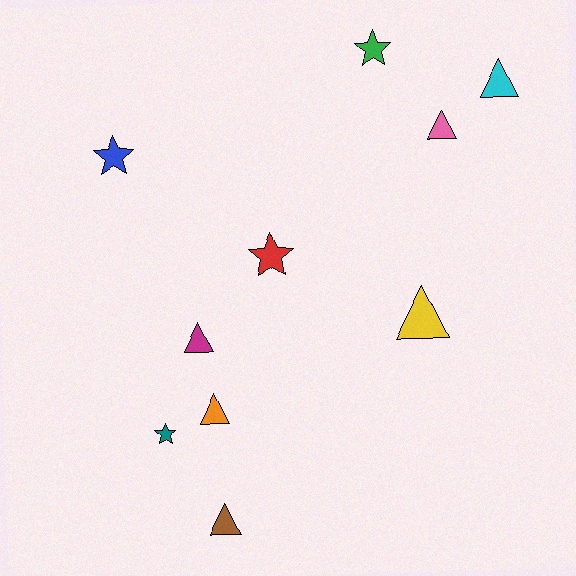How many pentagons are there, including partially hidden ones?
There are no pentagons.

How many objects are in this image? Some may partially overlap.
There are 10 objects.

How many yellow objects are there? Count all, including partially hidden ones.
There is 1 yellow object.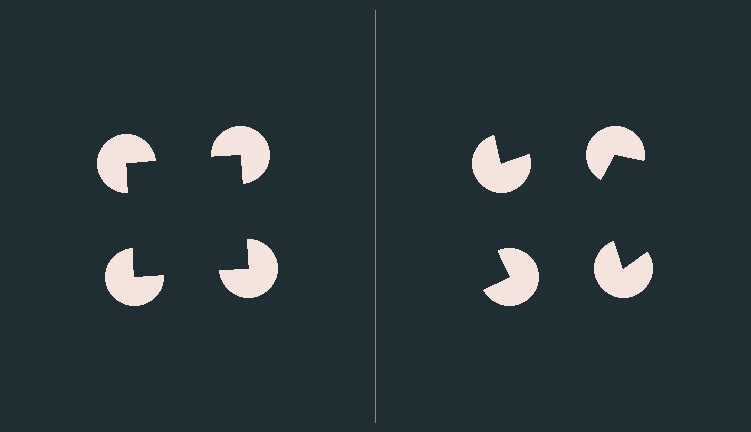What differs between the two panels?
The pac-man discs are positioned identically on both sides; only the wedge orientations differ. On the left they align to a square; on the right they are misaligned.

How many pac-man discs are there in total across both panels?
8 — 4 on each side.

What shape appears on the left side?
An illusory square.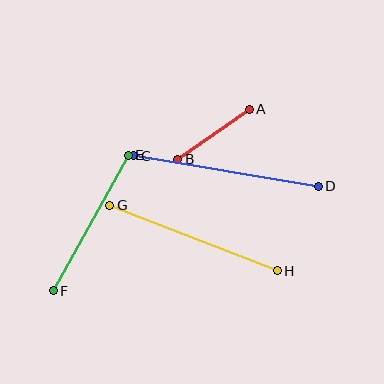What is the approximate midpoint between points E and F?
The midpoint is at approximately (91, 223) pixels.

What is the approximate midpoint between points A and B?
The midpoint is at approximately (214, 134) pixels.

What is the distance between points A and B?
The distance is approximately 87 pixels.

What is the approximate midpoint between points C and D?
The midpoint is at approximately (226, 171) pixels.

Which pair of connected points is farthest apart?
Points C and D are farthest apart.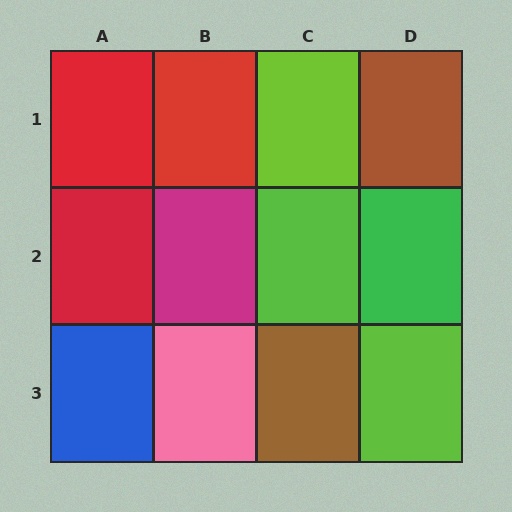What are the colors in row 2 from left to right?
Red, magenta, lime, green.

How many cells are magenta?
1 cell is magenta.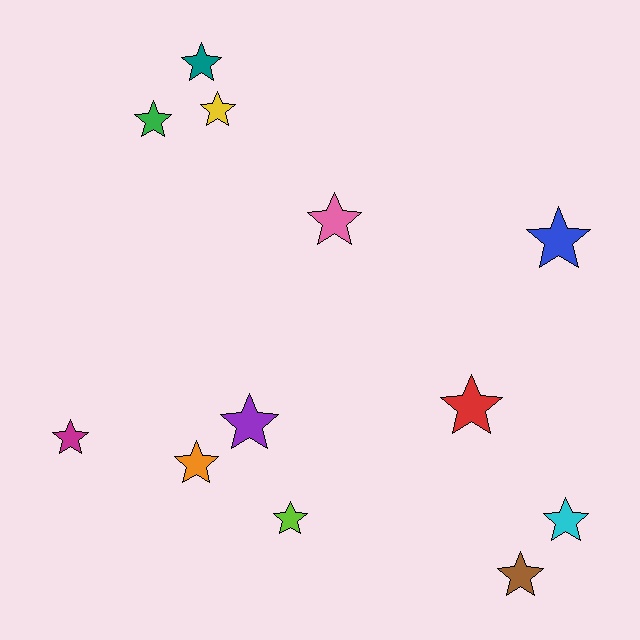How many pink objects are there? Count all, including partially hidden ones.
There is 1 pink object.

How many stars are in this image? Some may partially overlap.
There are 12 stars.